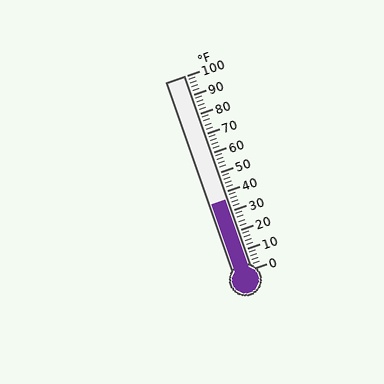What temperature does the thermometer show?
The thermometer shows approximately 36°F.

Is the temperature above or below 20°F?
The temperature is above 20°F.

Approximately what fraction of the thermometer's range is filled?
The thermometer is filled to approximately 35% of its range.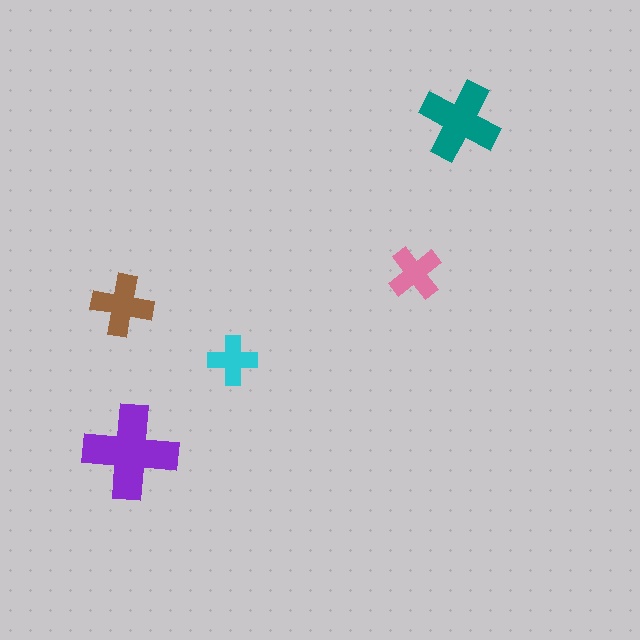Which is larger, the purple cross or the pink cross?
The purple one.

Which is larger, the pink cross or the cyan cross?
The pink one.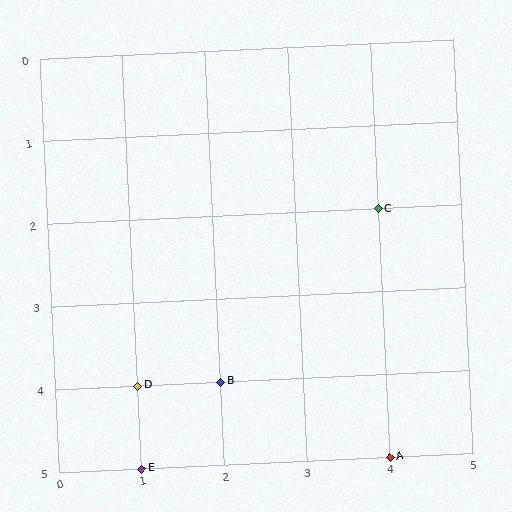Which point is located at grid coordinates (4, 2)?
Point C is at (4, 2).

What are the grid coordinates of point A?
Point A is at grid coordinates (4, 5).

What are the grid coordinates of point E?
Point E is at grid coordinates (1, 5).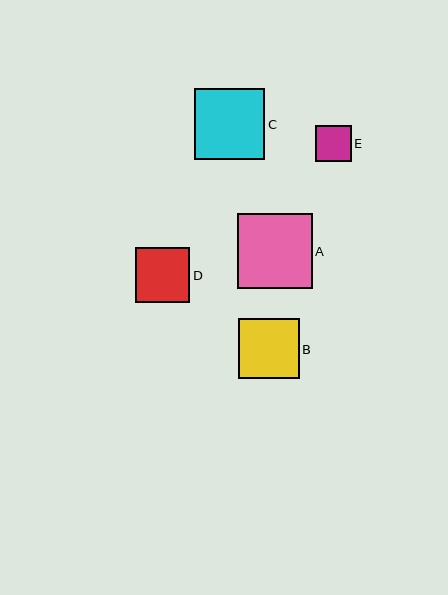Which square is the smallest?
Square E is the smallest with a size of approximately 36 pixels.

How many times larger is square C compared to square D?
Square C is approximately 1.3 times the size of square D.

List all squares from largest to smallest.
From largest to smallest: A, C, B, D, E.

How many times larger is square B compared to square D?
Square B is approximately 1.1 times the size of square D.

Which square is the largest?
Square A is the largest with a size of approximately 75 pixels.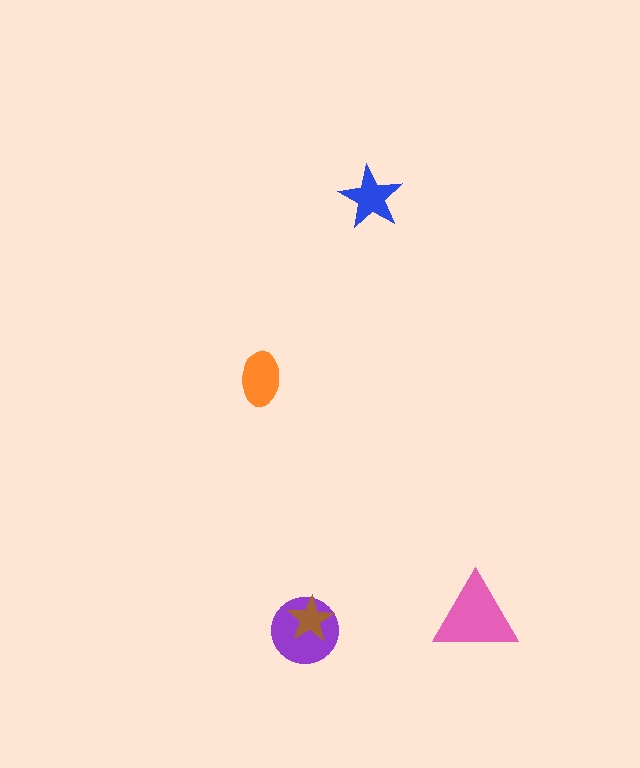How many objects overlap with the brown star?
1 object overlaps with the brown star.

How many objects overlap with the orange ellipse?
0 objects overlap with the orange ellipse.